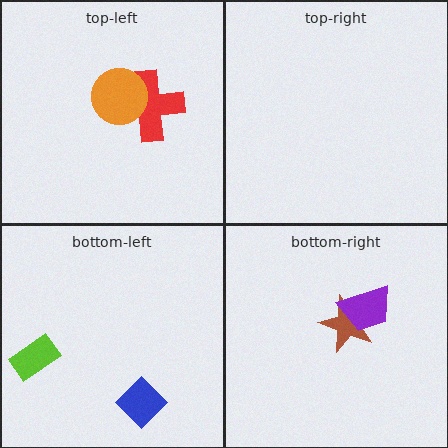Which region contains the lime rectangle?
The bottom-left region.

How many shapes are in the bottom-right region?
2.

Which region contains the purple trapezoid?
The bottom-right region.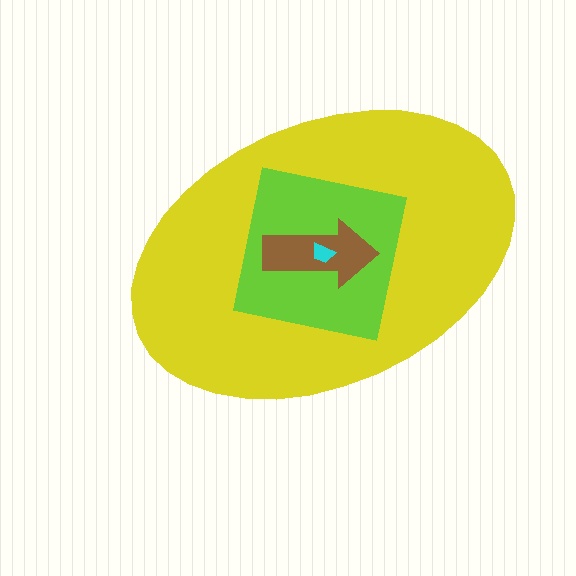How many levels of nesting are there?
4.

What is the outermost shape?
The yellow ellipse.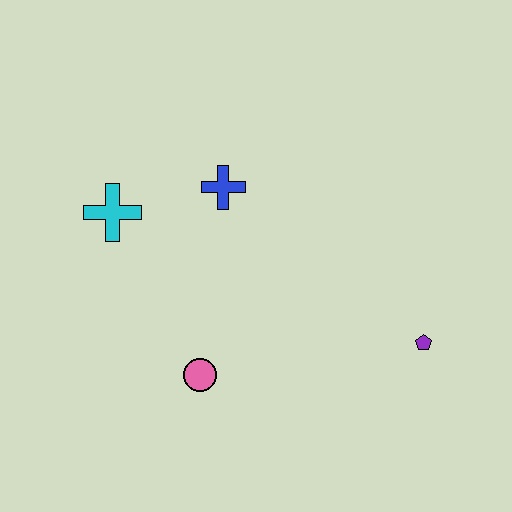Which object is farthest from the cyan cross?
The purple pentagon is farthest from the cyan cross.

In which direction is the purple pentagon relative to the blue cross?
The purple pentagon is to the right of the blue cross.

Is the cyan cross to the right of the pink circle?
No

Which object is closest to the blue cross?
The cyan cross is closest to the blue cross.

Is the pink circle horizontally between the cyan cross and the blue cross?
Yes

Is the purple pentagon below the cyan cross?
Yes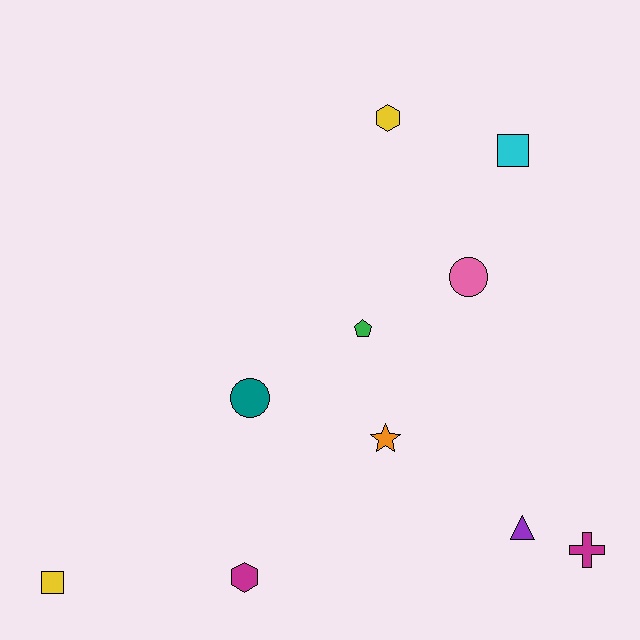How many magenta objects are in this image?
There are 2 magenta objects.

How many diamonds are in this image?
There are no diamonds.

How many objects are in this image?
There are 10 objects.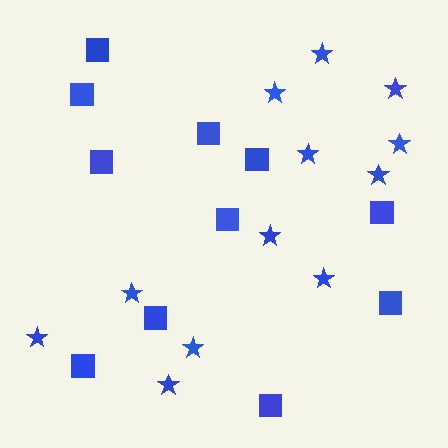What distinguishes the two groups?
There are 2 groups: one group of squares (11) and one group of stars (12).